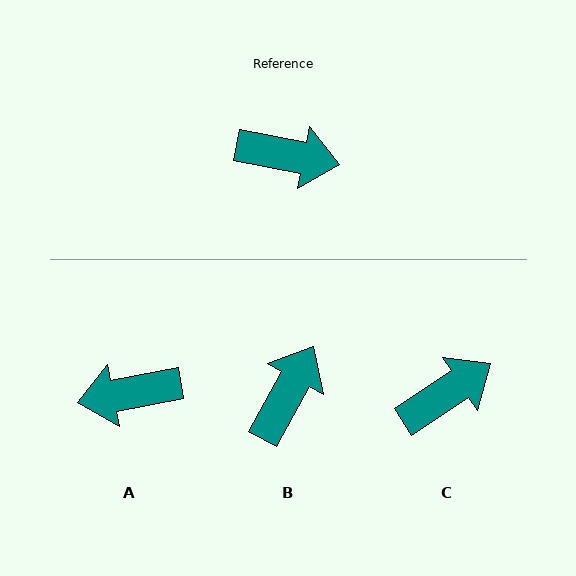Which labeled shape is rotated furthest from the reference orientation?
A, about 158 degrees away.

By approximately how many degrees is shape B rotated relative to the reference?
Approximately 72 degrees counter-clockwise.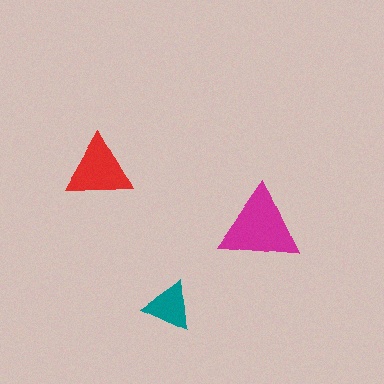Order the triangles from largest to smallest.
the magenta one, the red one, the teal one.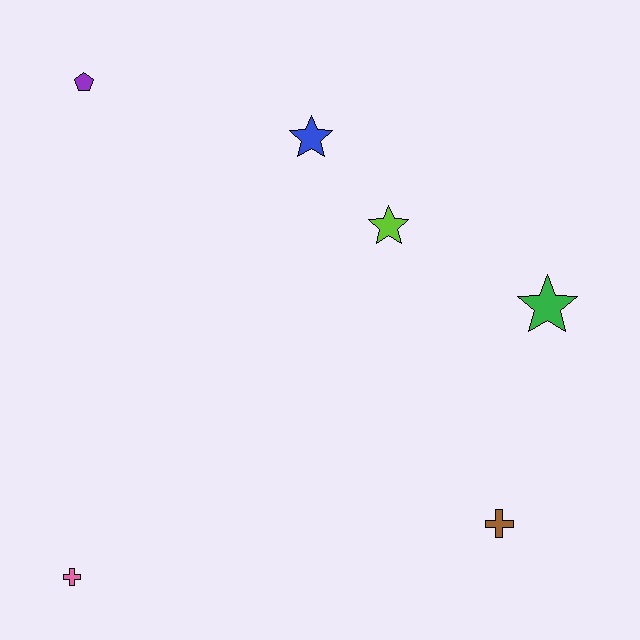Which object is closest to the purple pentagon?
The blue star is closest to the purple pentagon.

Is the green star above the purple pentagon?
No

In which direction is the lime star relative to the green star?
The lime star is to the left of the green star.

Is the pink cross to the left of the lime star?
Yes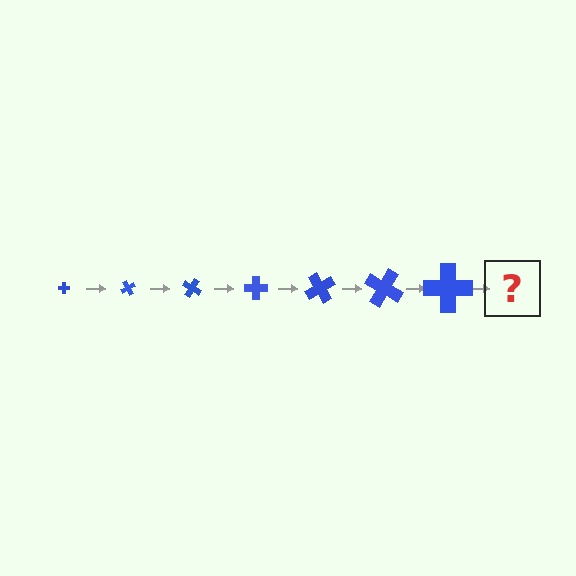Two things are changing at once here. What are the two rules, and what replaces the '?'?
The two rules are that the cross grows larger each step and it rotates 60 degrees each step. The '?' should be a cross, larger than the previous one and rotated 420 degrees from the start.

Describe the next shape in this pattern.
It should be a cross, larger than the previous one and rotated 420 degrees from the start.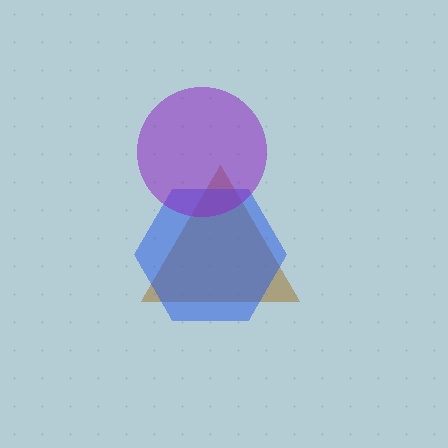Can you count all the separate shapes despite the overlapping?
Yes, there are 3 separate shapes.